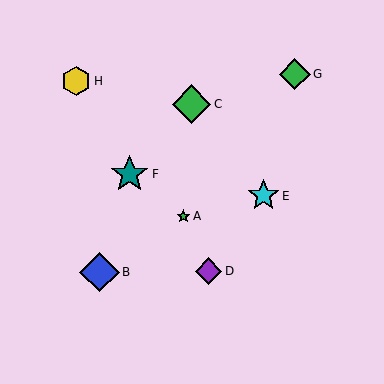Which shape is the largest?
The blue diamond (labeled B) is the largest.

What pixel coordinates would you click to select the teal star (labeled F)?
Click at (130, 174) to select the teal star F.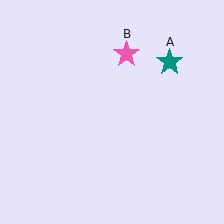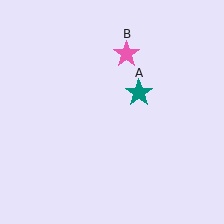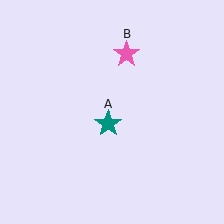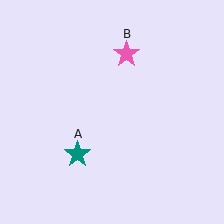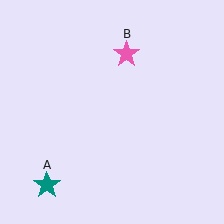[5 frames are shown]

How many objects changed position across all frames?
1 object changed position: teal star (object A).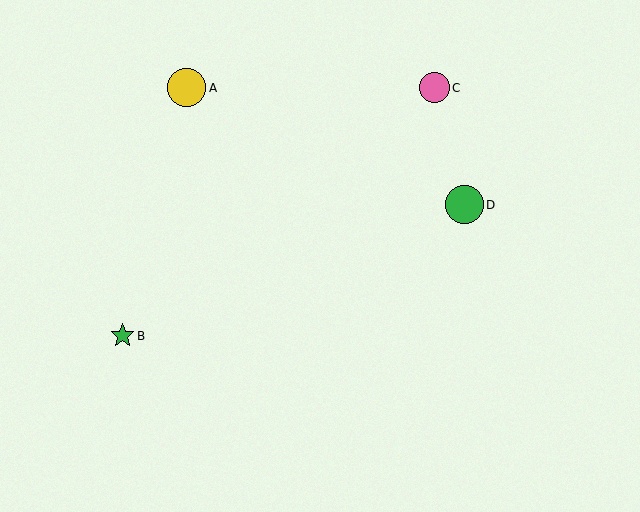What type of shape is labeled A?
Shape A is a yellow circle.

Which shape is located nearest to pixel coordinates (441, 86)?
The pink circle (labeled C) at (434, 88) is nearest to that location.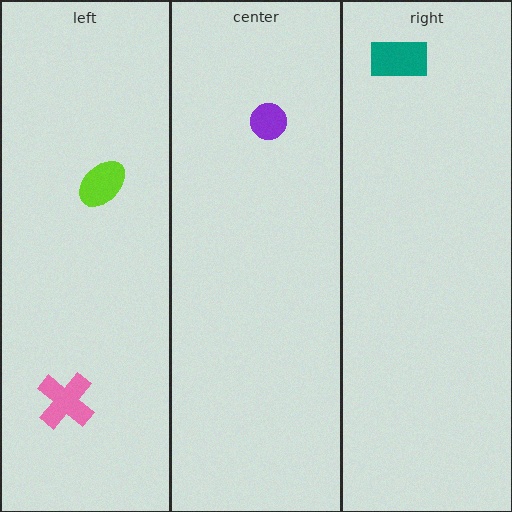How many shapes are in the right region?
1.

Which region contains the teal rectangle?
The right region.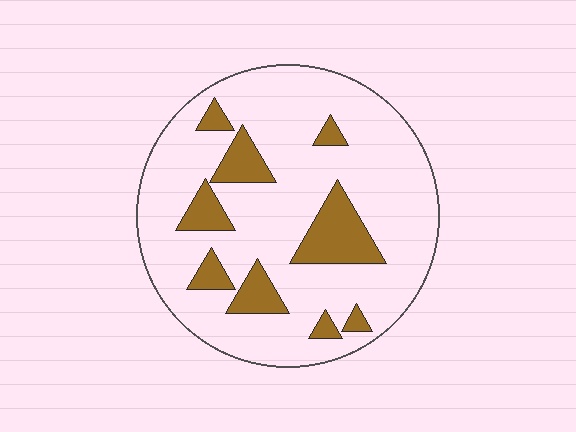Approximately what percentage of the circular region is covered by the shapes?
Approximately 20%.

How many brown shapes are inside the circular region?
9.